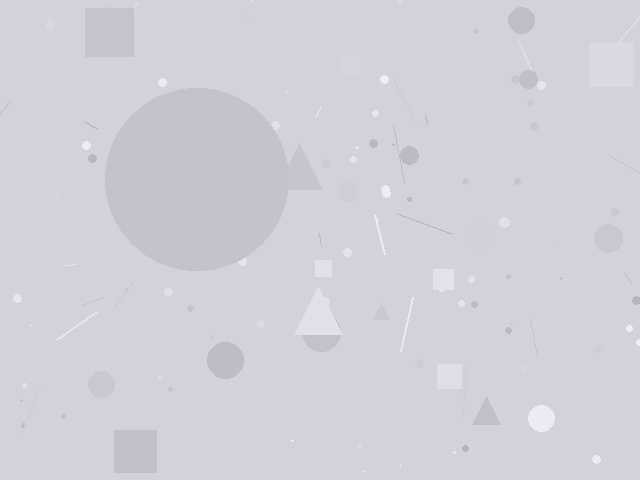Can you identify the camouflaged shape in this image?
The camouflaged shape is a circle.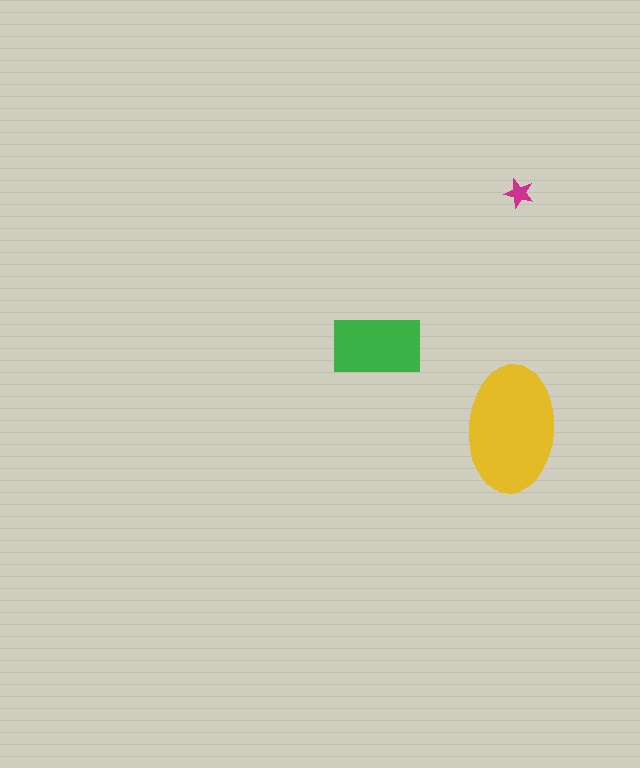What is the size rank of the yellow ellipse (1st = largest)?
1st.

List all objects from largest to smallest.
The yellow ellipse, the green rectangle, the magenta star.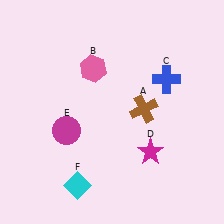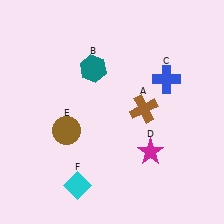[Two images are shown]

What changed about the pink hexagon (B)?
In Image 1, B is pink. In Image 2, it changed to teal.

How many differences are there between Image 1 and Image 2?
There are 2 differences between the two images.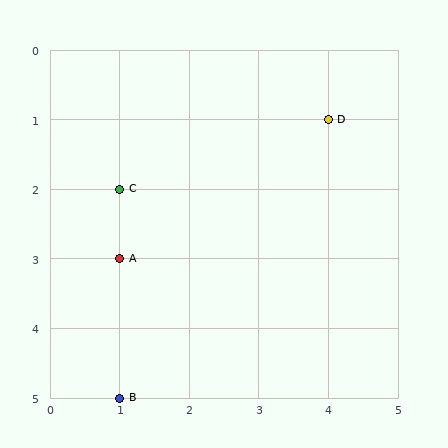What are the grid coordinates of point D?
Point D is at grid coordinates (4, 1).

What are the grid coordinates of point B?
Point B is at grid coordinates (1, 5).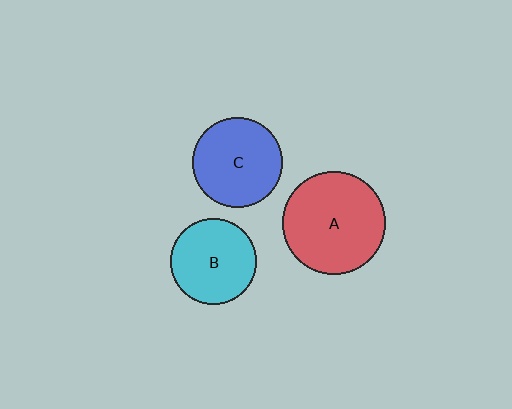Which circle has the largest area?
Circle A (red).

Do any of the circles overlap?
No, none of the circles overlap.